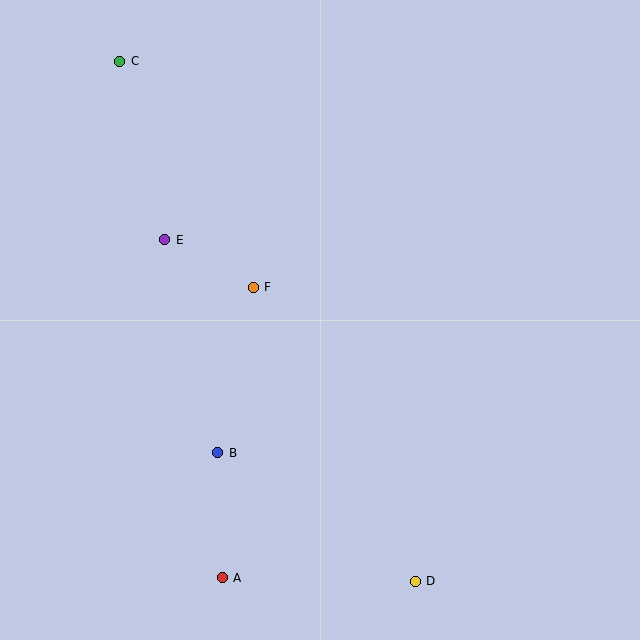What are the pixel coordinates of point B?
Point B is at (218, 453).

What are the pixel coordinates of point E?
Point E is at (165, 240).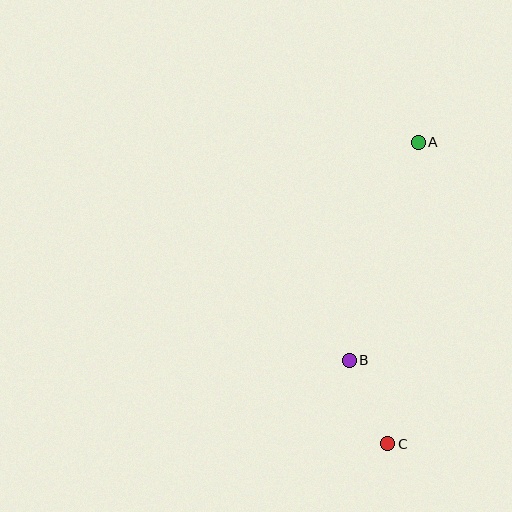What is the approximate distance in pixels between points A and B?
The distance between A and B is approximately 229 pixels.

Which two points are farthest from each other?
Points A and C are farthest from each other.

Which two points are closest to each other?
Points B and C are closest to each other.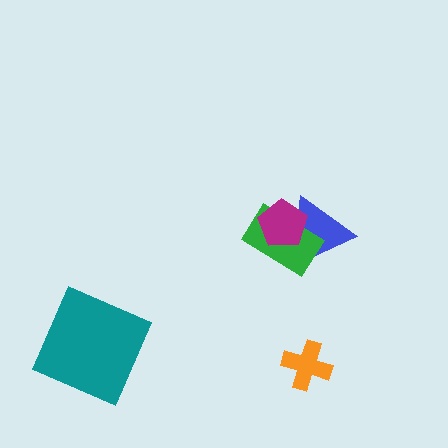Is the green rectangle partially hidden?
Yes, it is partially covered by another shape.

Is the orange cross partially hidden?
No, no other shape covers it.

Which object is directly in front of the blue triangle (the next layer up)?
The green rectangle is directly in front of the blue triangle.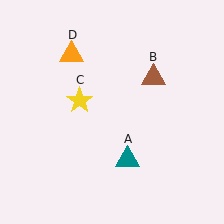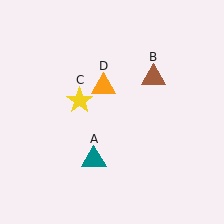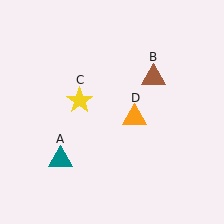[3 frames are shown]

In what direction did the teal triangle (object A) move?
The teal triangle (object A) moved left.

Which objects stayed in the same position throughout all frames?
Brown triangle (object B) and yellow star (object C) remained stationary.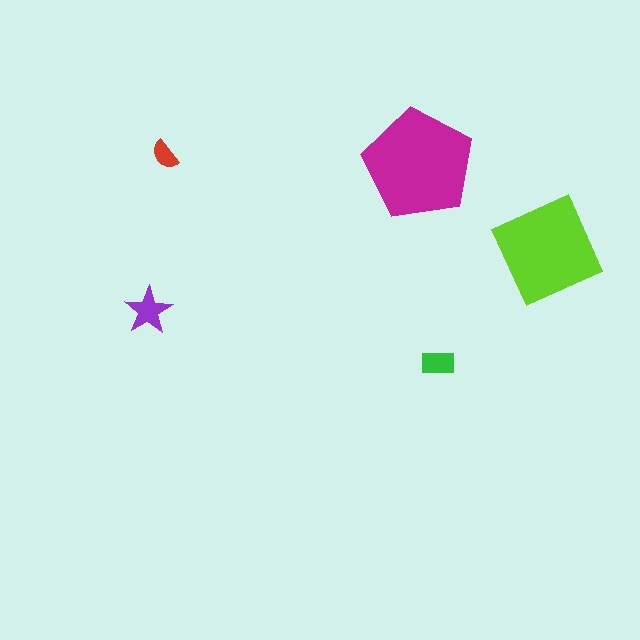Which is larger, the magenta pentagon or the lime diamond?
The magenta pentagon.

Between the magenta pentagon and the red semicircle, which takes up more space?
The magenta pentagon.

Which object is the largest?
The magenta pentagon.